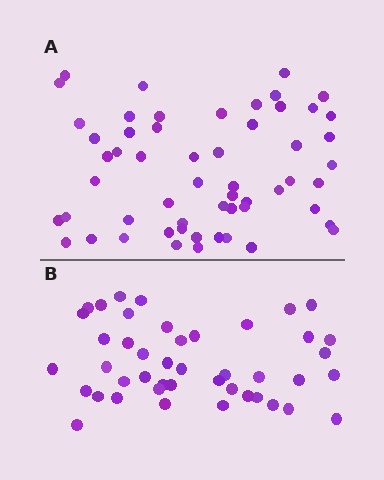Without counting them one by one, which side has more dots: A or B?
Region A (the top region) has more dots.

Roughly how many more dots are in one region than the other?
Region A has roughly 12 or so more dots than region B.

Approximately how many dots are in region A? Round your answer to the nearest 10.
About 60 dots. (The exact count is 56, which rounds to 60.)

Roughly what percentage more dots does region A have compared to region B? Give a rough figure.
About 25% more.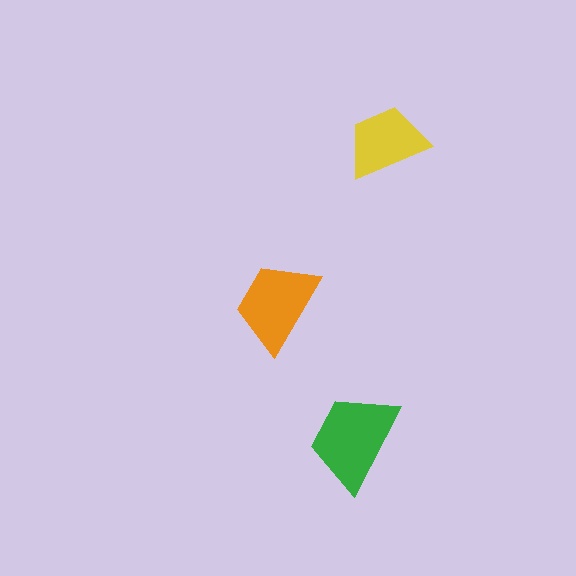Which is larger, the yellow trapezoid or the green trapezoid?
The green one.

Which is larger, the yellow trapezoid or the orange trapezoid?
The orange one.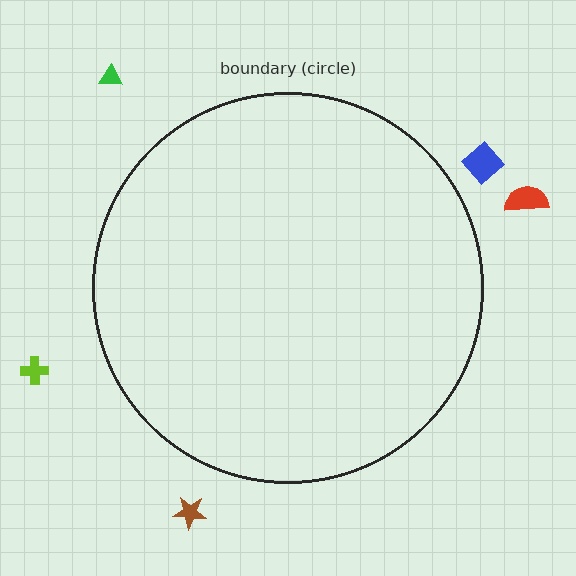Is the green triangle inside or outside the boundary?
Outside.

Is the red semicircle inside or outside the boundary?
Outside.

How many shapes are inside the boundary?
0 inside, 5 outside.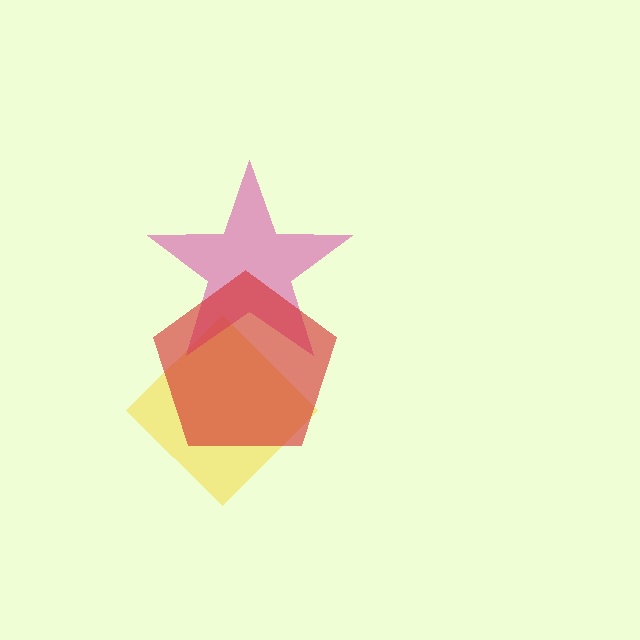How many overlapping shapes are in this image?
There are 3 overlapping shapes in the image.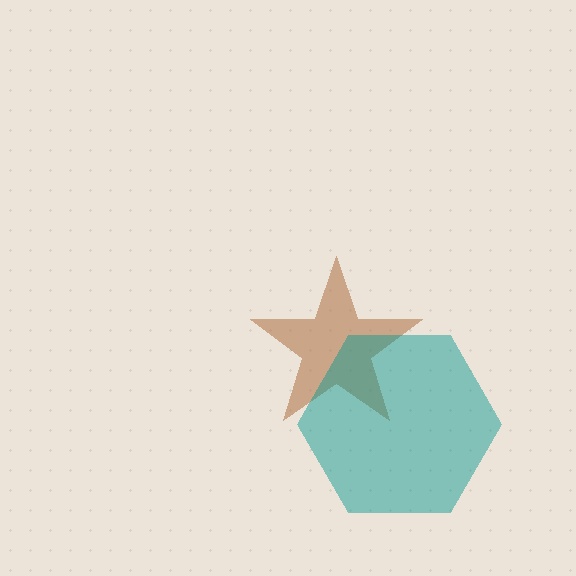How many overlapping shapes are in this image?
There are 2 overlapping shapes in the image.